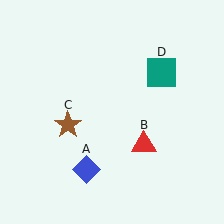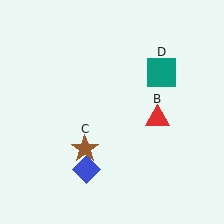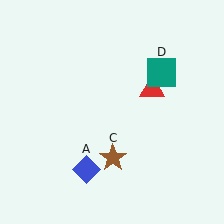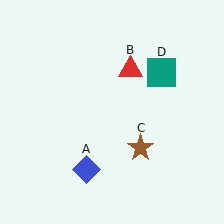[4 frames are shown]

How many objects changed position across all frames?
2 objects changed position: red triangle (object B), brown star (object C).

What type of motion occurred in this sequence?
The red triangle (object B), brown star (object C) rotated counterclockwise around the center of the scene.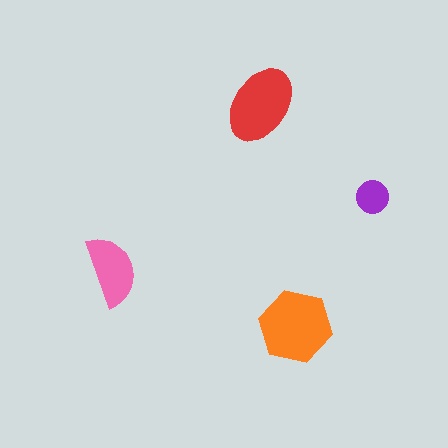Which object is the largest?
The orange hexagon.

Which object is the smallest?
The purple circle.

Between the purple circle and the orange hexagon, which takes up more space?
The orange hexagon.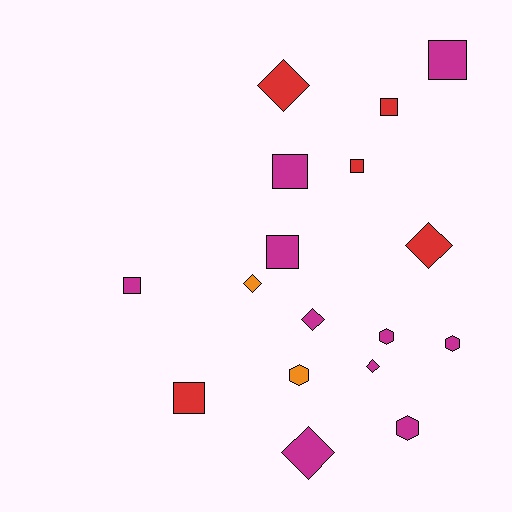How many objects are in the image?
There are 17 objects.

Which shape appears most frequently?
Square, with 7 objects.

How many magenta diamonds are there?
There are 3 magenta diamonds.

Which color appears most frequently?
Magenta, with 10 objects.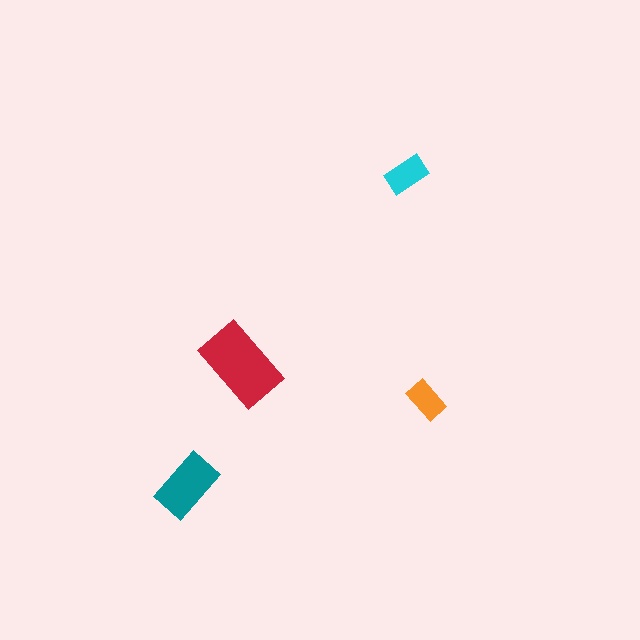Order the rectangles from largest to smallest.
the red one, the teal one, the cyan one, the orange one.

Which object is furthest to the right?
The orange rectangle is rightmost.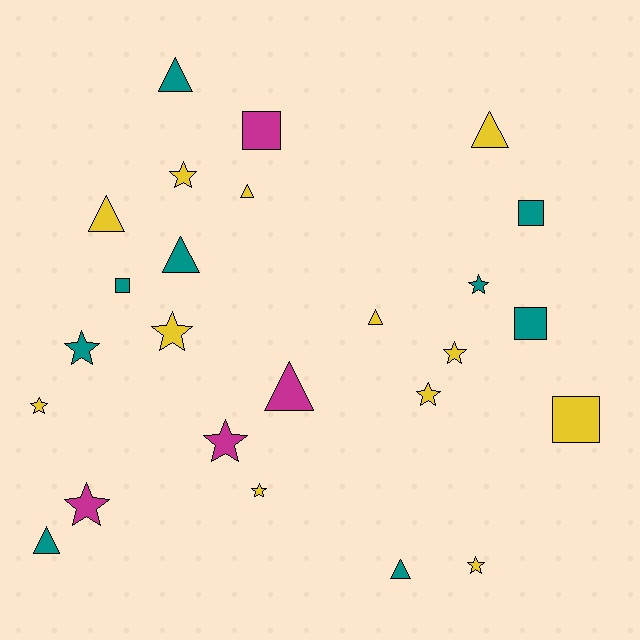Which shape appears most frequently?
Star, with 11 objects.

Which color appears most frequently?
Yellow, with 12 objects.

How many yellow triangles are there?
There are 4 yellow triangles.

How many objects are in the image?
There are 25 objects.